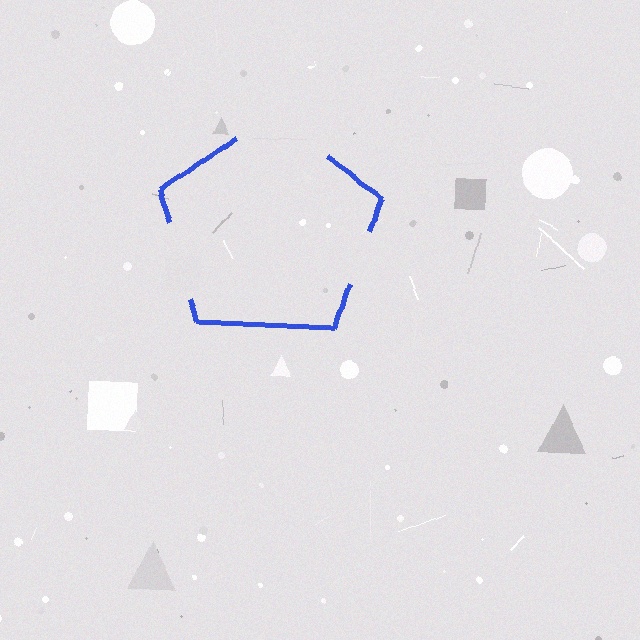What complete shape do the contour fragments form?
The contour fragments form a pentagon.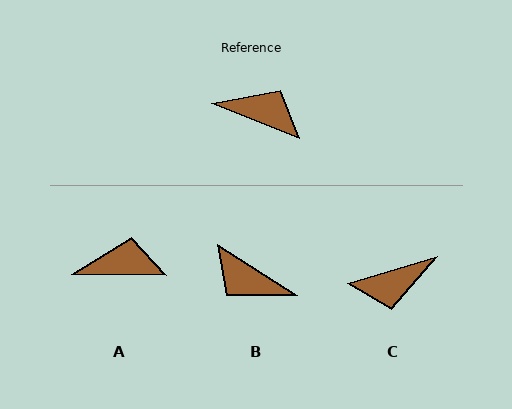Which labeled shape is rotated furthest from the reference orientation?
B, about 170 degrees away.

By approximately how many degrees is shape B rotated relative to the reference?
Approximately 170 degrees counter-clockwise.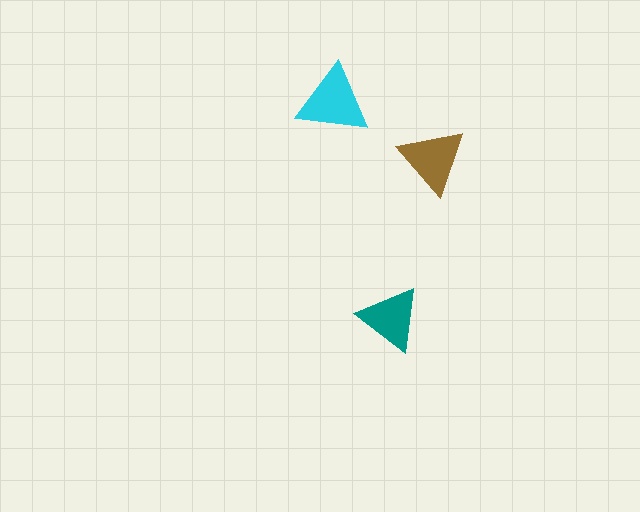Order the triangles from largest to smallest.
the cyan one, the brown one, the teal one.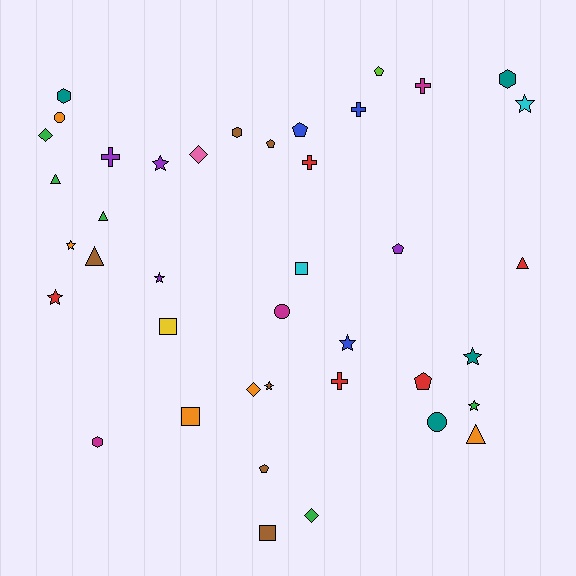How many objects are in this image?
There are 40 objects.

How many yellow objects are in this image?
There is 1 yellow object.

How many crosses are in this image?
There are 5 crosses.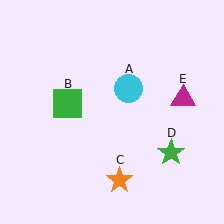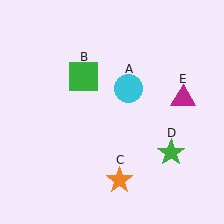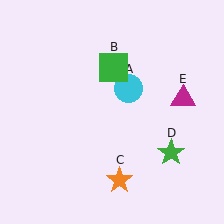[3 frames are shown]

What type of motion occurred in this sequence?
The green square (object B) rotated clockwise around the center of the scene.